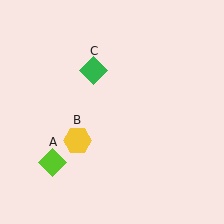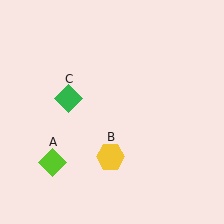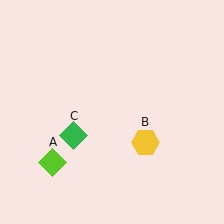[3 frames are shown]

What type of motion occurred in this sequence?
The yellow hexagon (object B), green diamond (object C) rotated counterclockwise around the center of the scene.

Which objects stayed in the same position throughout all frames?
Lime diamond (object A) remained stationary.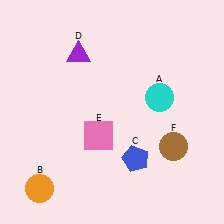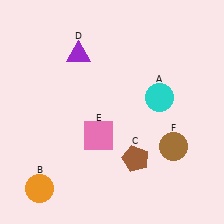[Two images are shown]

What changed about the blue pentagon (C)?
In Image 1, C is blue. In Image 2, it changed to brown.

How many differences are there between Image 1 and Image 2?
There is 1 difference between the two images.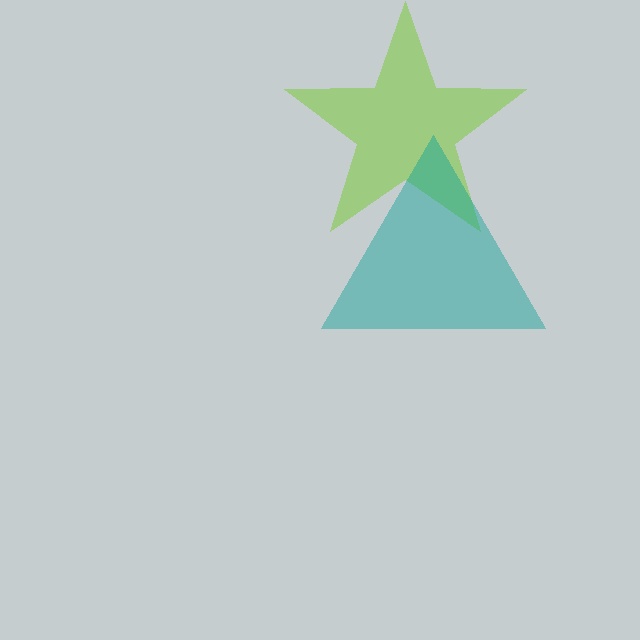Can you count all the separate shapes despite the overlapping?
Yes, there are 2 separate shapes.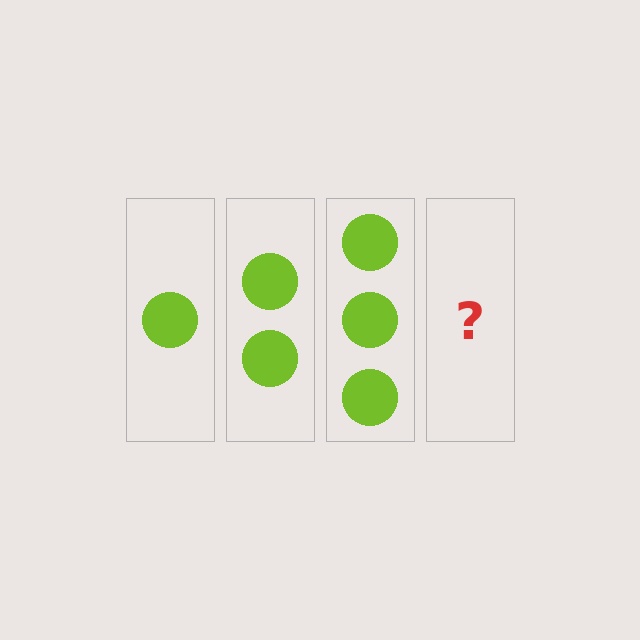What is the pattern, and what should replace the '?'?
The pattern is that each step adds one more circle. The '?' should be 4 circles.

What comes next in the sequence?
The next element should be 4 circles.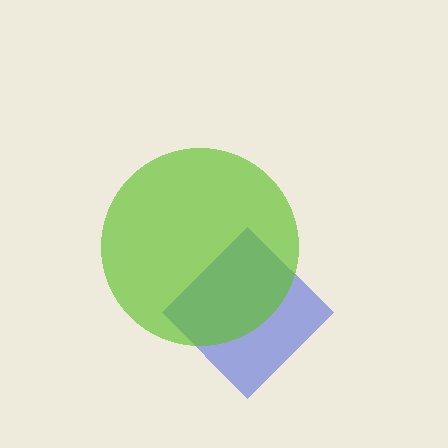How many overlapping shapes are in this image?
There are 2 overlapping shapes in the image.